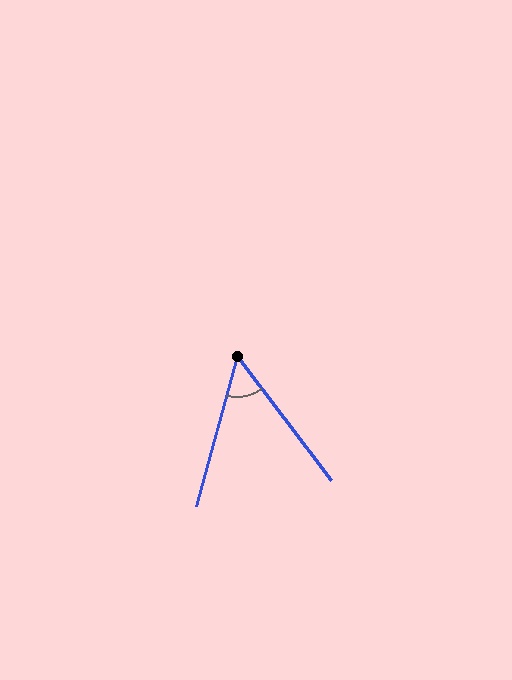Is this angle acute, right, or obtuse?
It is acute.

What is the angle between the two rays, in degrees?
Approximately 52 degrees.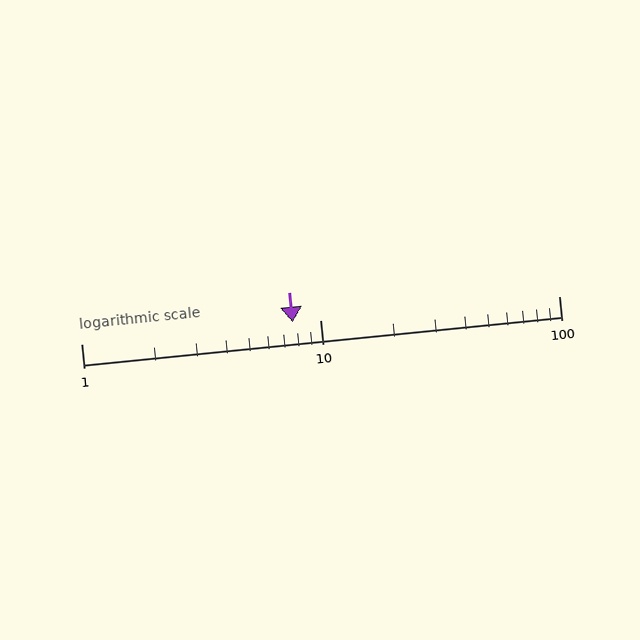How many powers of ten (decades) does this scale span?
The scale spans 2 decades, from 1 to 100.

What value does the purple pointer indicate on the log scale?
The pointer indicates approximately 7.7.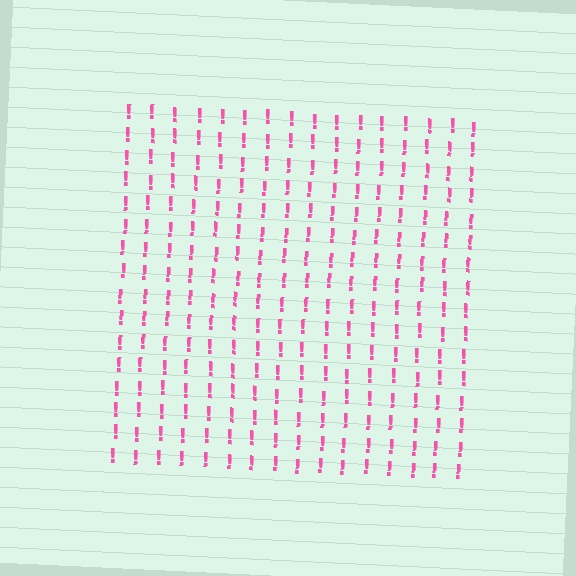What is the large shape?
The large shape is a square.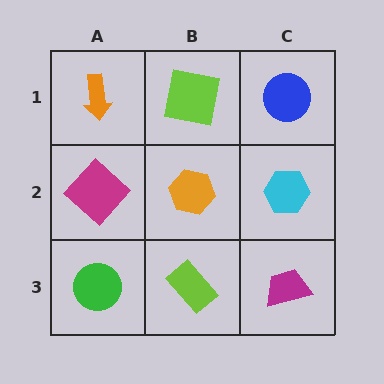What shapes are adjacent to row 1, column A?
A magenta diamond (row 2, column A), a lime square (row 1, column B).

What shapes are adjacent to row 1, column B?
An orange hexagon (row 2, column B), an orange arrow (row 1, column A), a blue circle (row 1, column C).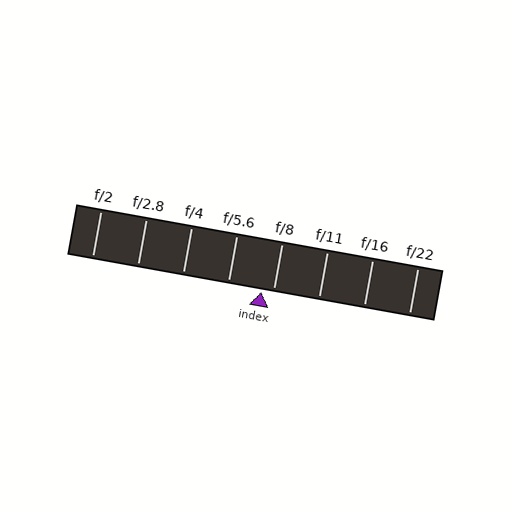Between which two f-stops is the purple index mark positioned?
The index mark is between f/5.6 and f/8.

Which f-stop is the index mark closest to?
The index mark is closest to f/8.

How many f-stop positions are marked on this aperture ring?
There are 8 f-stop positions marked.